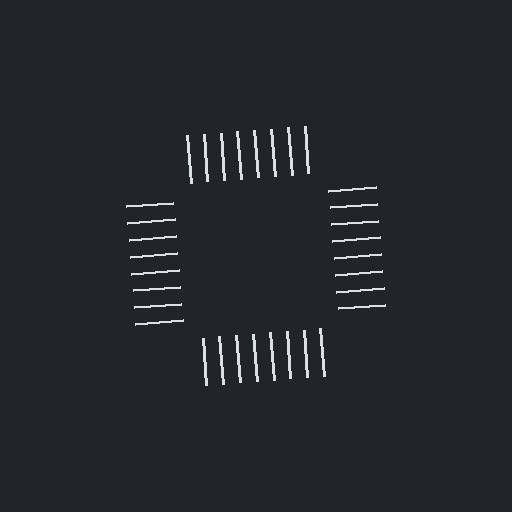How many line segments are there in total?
32 — 8 along each of the 4 edges.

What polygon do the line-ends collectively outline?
An illusory square — the line segments terminate on its edges but no continuous stroke is drawn.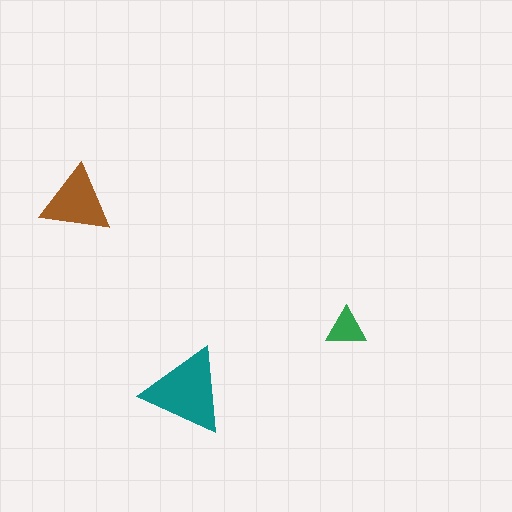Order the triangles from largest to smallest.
the teal one, the brown one, the green one.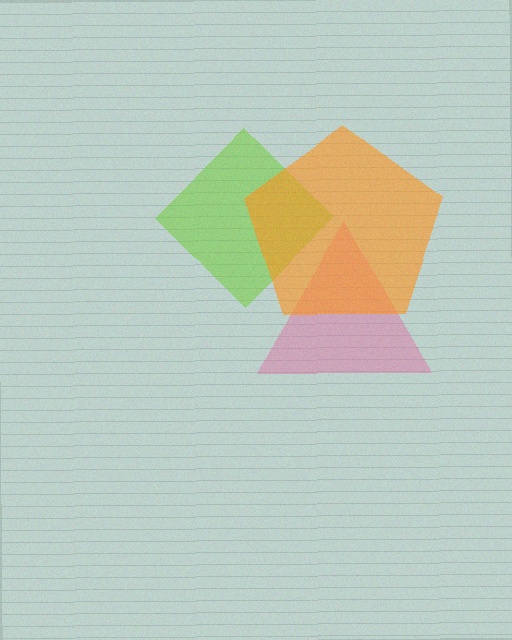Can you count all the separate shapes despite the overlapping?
Yes, there are 3 separate shapes.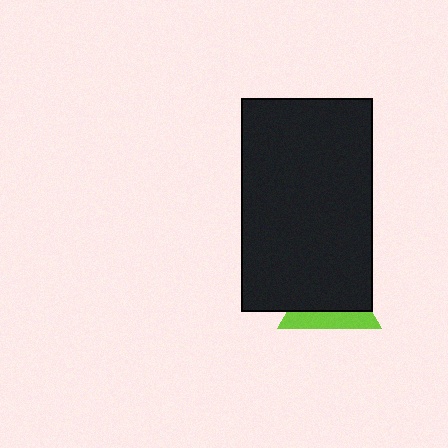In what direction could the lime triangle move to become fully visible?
The lime triangle could move down. That would shift it out from behind the black rectangle entirely.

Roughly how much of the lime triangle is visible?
A small part of it is visible (roughly 35%).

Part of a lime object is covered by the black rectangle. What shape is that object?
It is a triangle.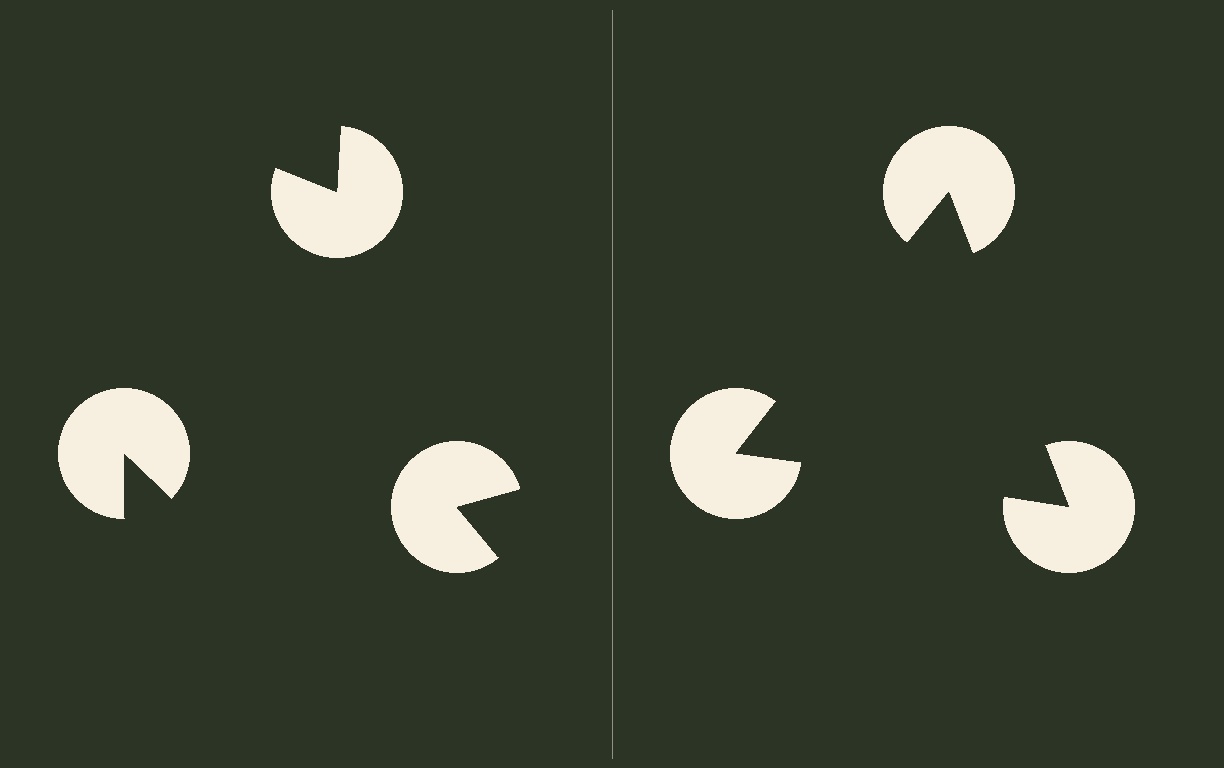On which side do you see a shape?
An illusory triangle appears on the right side. On the left side the wedge cuts are rotated, so no coherent shape forms.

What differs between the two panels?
The pac-man discs are positioned identically on both sides; only the wedge orientations differ. On the right they align to a triangle; on the left they are misaligned.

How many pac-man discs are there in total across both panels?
6 — 3 on each side.